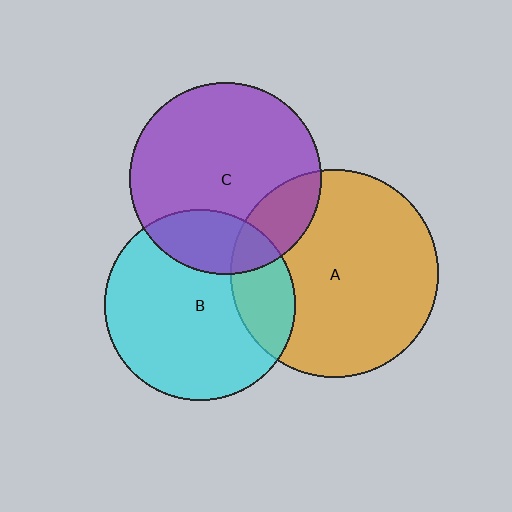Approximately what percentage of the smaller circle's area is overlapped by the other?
Approximately 20%.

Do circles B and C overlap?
Yes.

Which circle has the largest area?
Circle A (orange).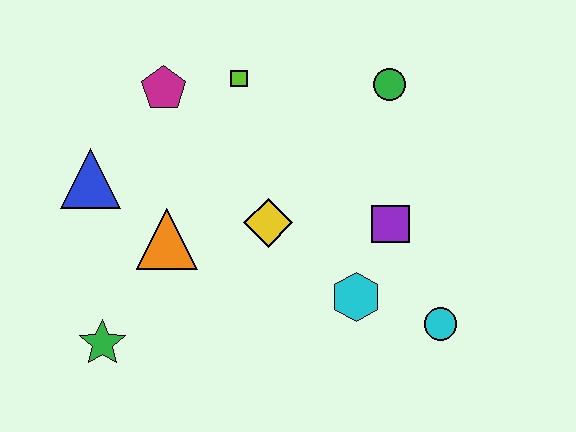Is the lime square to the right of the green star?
Yes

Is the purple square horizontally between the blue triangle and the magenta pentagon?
No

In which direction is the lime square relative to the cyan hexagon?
The lime square is above the cyan hexagon.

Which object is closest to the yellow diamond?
The orange triangle is closest to the yellow diamond.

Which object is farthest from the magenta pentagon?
The cyan circle is farthest from the magenta pentagon.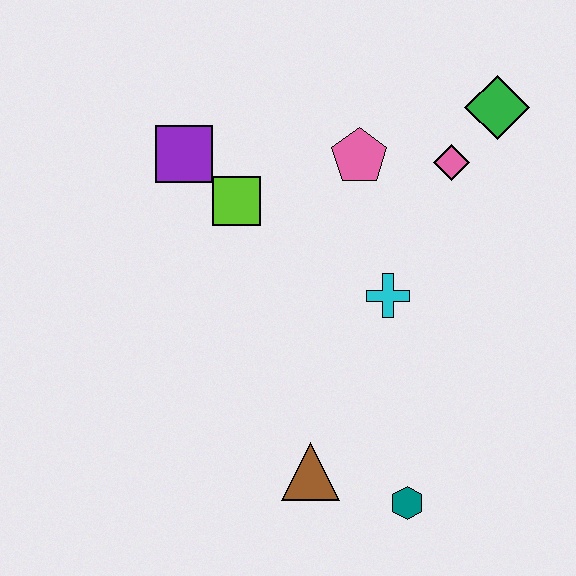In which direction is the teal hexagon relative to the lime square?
The teal hexagon is below the lime square.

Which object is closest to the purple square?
The lime square is closest to the purple square.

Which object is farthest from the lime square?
The teal hexagon is farthest from the lime square.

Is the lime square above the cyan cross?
Yes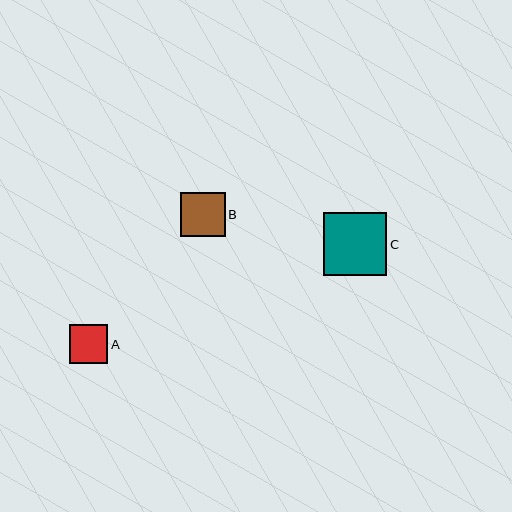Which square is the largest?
Square C is the largest with a size of approximately 63 pixels.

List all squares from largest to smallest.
From largest to smallest: C, B, A.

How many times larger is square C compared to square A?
Square C is approximately 1.6 times the size of square A.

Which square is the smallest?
Square A is the smallest with a size of approximately 38 pixels.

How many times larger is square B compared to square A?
Square B is approximately 1.2 times the size of square A.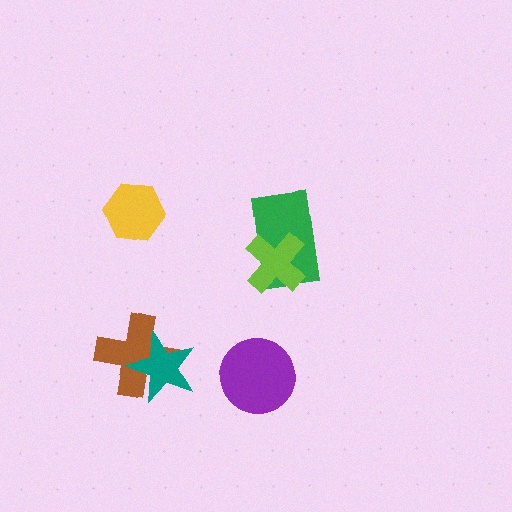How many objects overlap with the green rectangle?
1 object overlaps with the green rectangle.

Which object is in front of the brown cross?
The teal star is in front of the brown cross.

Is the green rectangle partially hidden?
Yes, it is partially covered by another shape.